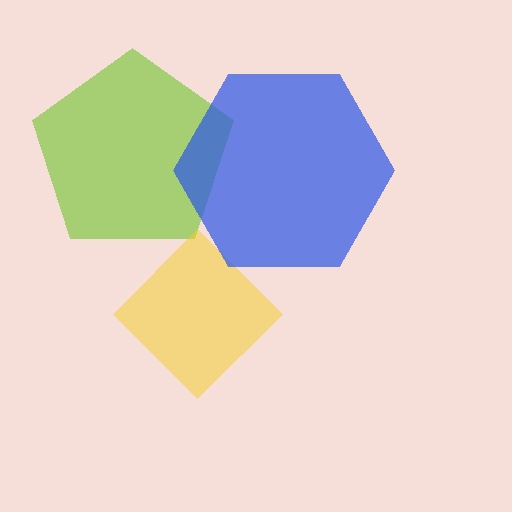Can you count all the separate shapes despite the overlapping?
Yes, there are 3 separate shapes.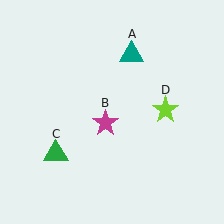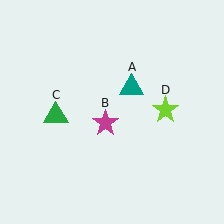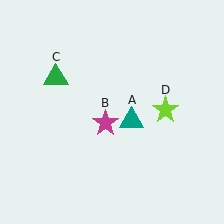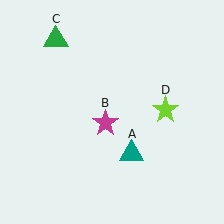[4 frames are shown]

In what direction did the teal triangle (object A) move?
The teal triangle (object A) moved down.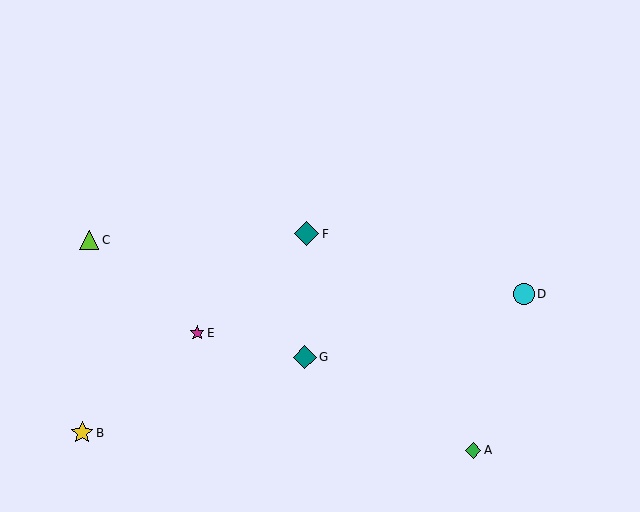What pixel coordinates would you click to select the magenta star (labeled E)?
Click at (197, 333) to select the magenta star E.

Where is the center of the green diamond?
The center of the green diamond is at (473, 450).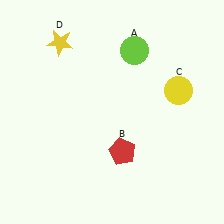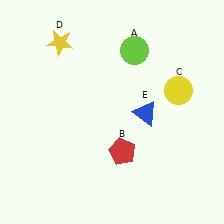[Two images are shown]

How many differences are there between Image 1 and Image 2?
There is 1 difference between the two images.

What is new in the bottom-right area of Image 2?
A blue triangle (E) was added in the bottom-right area of Image 2.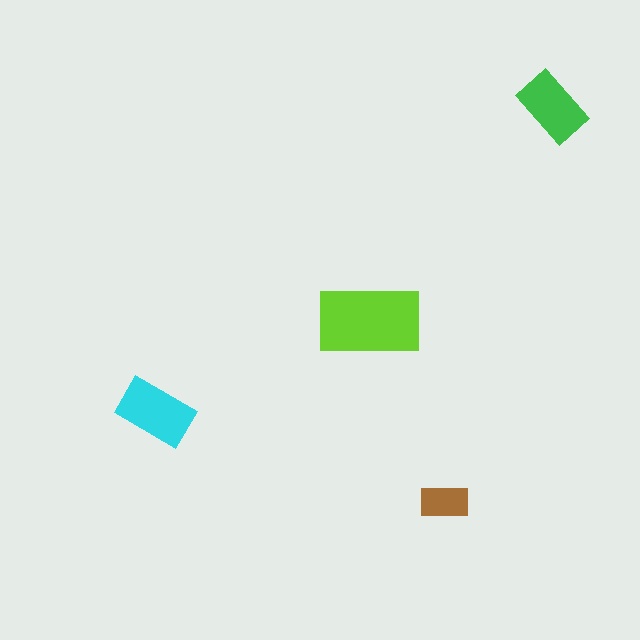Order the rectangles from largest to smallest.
the lime one, the cyan one, the green one, the brown one.